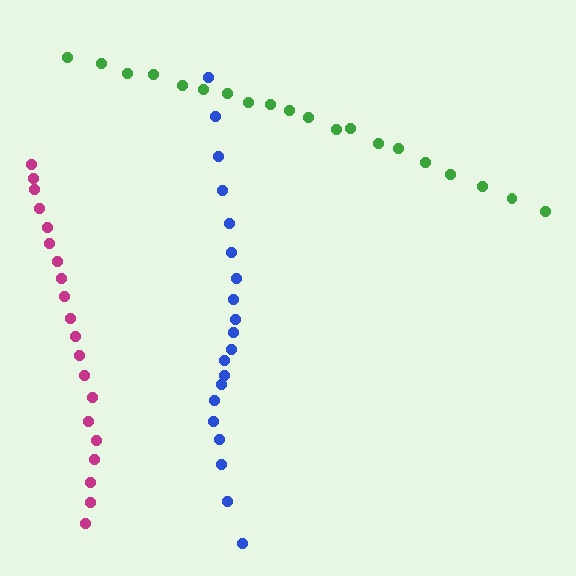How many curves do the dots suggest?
There are 3 distinct paths.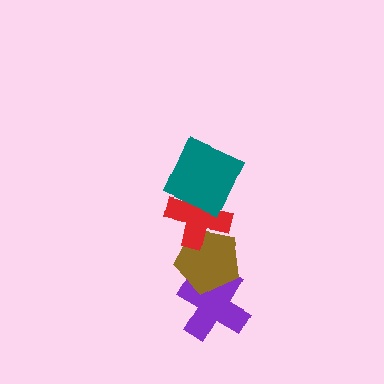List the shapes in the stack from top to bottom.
From top to bottom: the teal square, the red cross, the brown pentagon, the purple cross.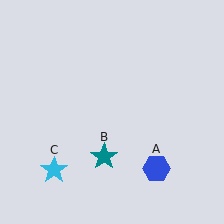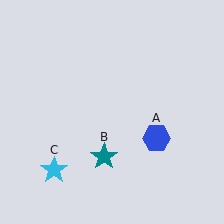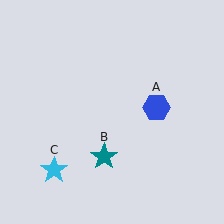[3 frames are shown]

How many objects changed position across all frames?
1 object changed position: blue hexagon (object A).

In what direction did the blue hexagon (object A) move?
The blue hexagon (object A) moved up.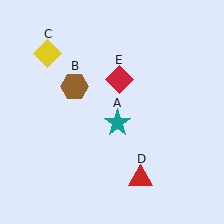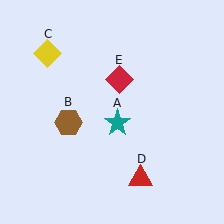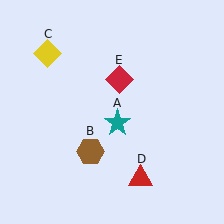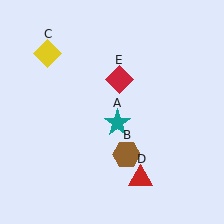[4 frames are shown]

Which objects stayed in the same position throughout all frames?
Teal star (object A) and yellow diamond (object C) and red triangle (object D) and red diamond (object E) remained stationary.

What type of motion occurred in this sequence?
The brown hexagon (object B) rotated counterclockwise around the center of the scene.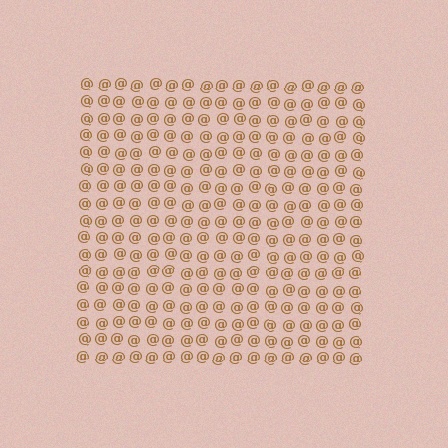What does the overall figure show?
The overall figure shows a square.